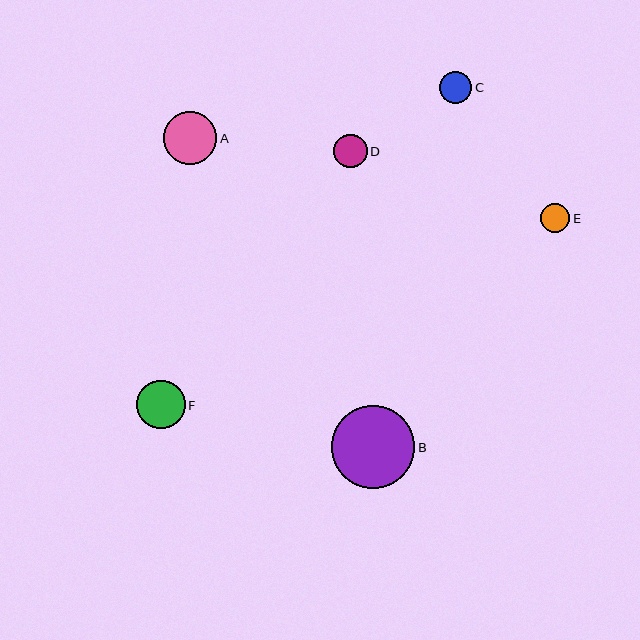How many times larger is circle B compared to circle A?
Circle B is approximately 1.6 times the size of circle A.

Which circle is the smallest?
Circle E is the smallest with a size of approximately 30 pixels.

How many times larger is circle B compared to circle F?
Circle B is approximately 1.7 times the size of circle F.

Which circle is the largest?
Circle B is the largest with a size of approximately 83 pixels.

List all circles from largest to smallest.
From largest to smallest: B, A, F, D, C, E.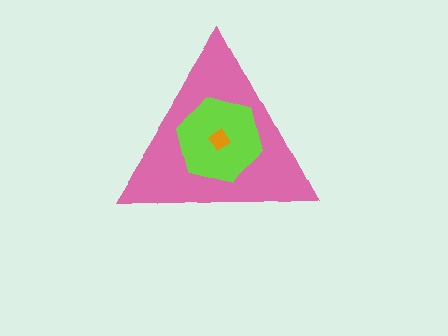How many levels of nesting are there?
3.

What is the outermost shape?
The pink triangle.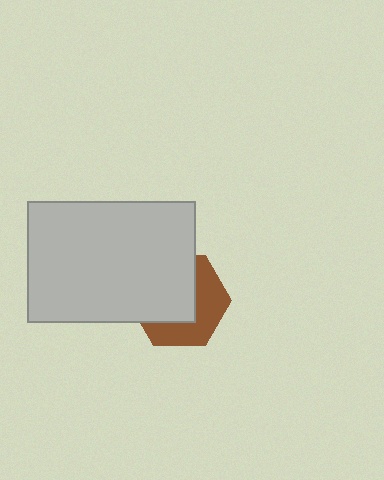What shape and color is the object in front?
The object in front is a light gray rectangle.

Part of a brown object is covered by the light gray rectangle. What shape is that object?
It is a hexagon.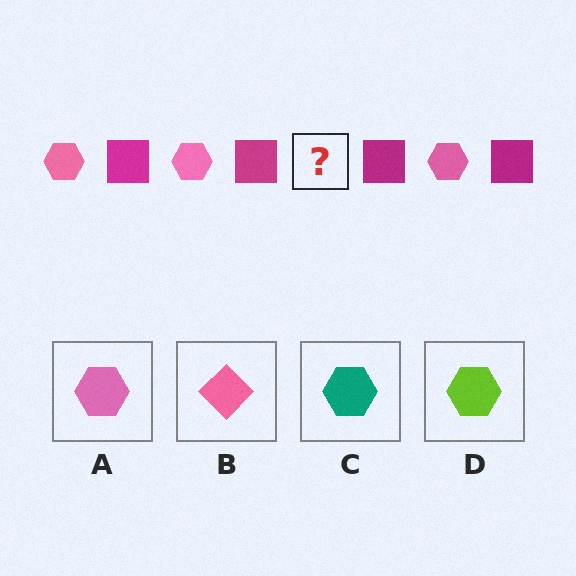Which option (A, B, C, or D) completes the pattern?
A.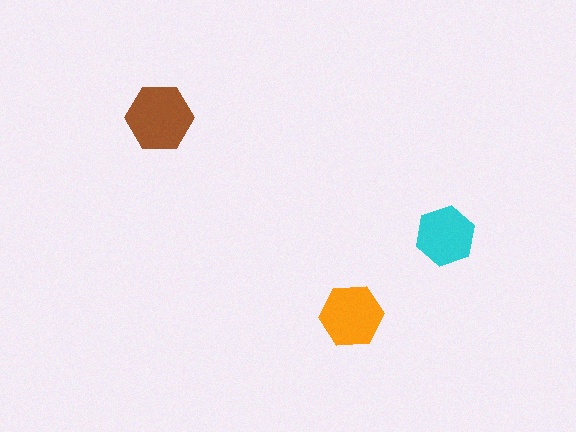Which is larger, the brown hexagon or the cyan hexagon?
The brown one.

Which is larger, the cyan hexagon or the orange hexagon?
The orange one.